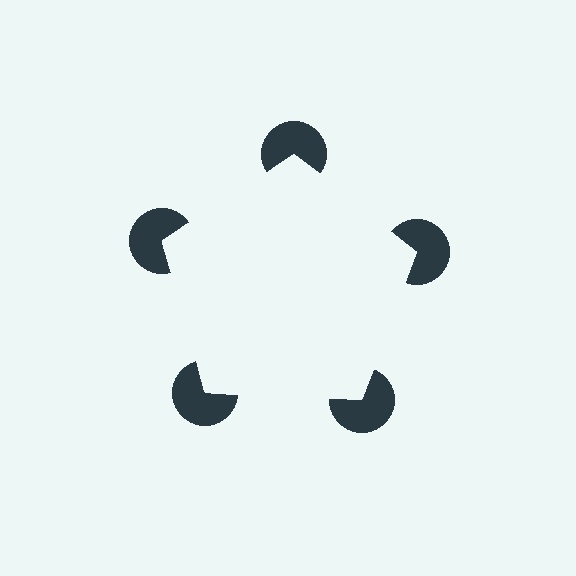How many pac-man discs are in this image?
There are 5 — one at each vertex of the illusory pentagon.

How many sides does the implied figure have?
5 sides.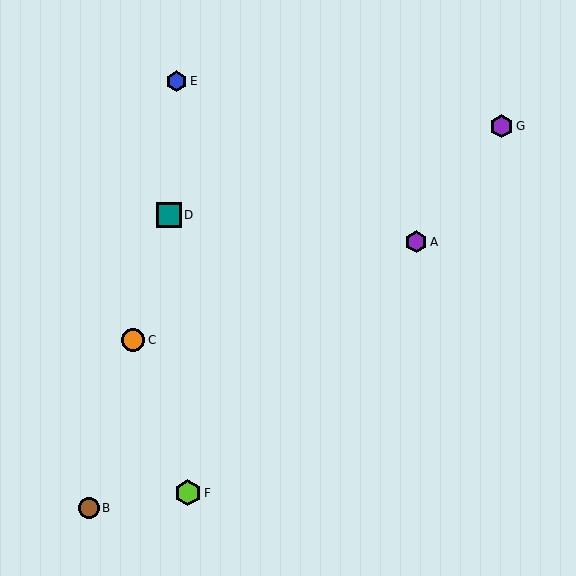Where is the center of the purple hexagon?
The center of the purple hexagon is at (502, 126).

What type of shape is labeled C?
Shape C is an orange circle.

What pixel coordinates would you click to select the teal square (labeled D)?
Click at (169, 215) to select the teal square D.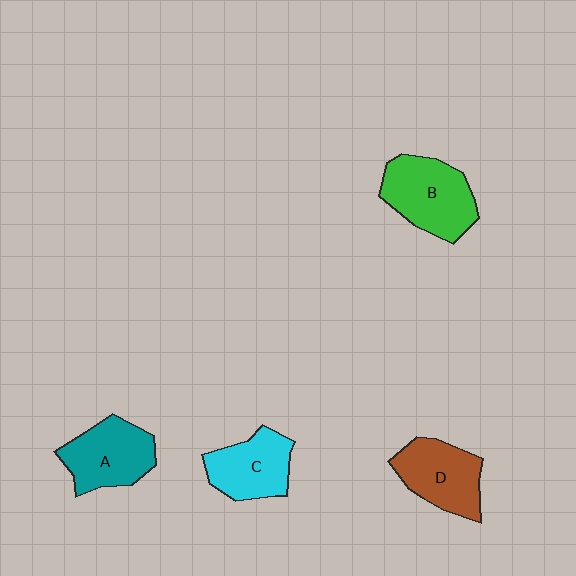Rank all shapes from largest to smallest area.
From largest to smallest: B (green), A (teal), D (brown), C (cyan).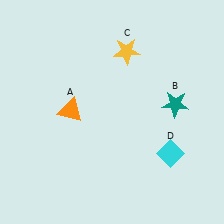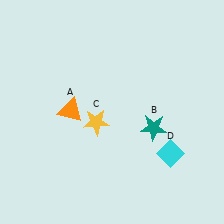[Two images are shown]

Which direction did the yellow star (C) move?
The yellow star (C) moved down.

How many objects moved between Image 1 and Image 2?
2 objects moved between the two images.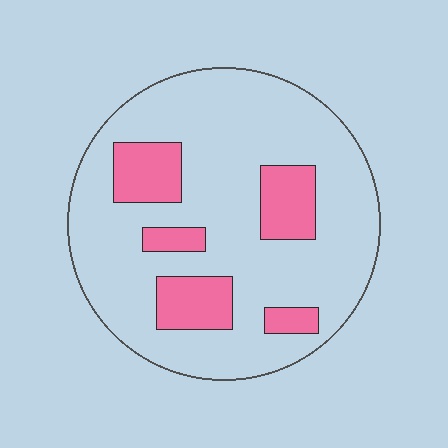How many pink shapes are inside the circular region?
5.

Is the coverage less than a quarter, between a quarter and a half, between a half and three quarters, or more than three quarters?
Less than a quarter.